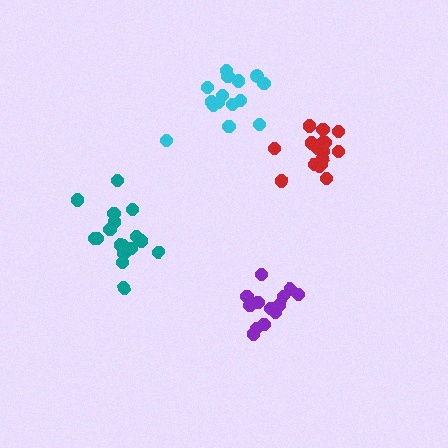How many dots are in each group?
Group 1: 18 dots, Group 2: 16 dots, Group 3: 15 dots, Group 4: 13 dots (62 total).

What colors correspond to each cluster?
The clusters are colored: teal, red, cyan, purple.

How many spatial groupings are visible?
There are 4 spatial groupings.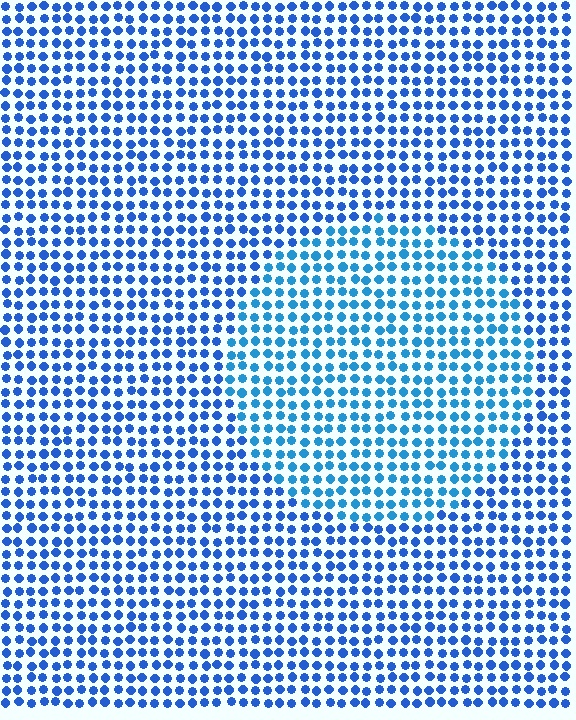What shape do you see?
I see a circle.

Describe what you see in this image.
The image is filled with small blue elements in a uniform arrangement. A circle-shaped region is visible where the elements are tinted to a slightly different hue, forming a subtle color boundary.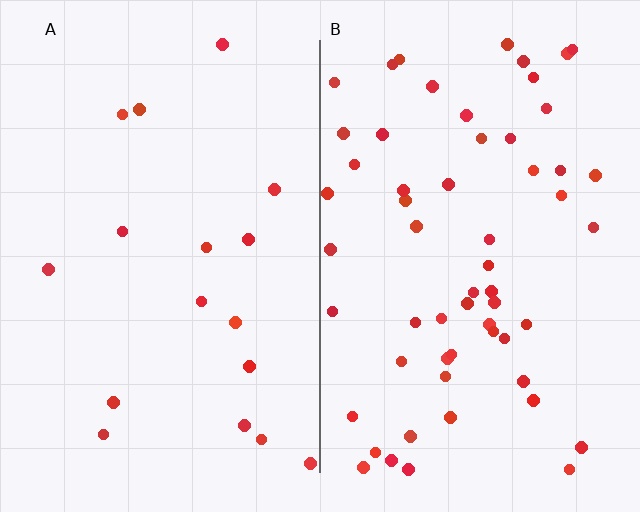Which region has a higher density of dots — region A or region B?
B (the right).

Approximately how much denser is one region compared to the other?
Approximately 3.4× — region B over region A.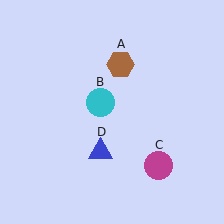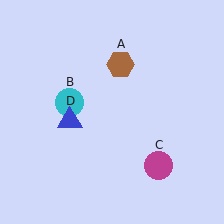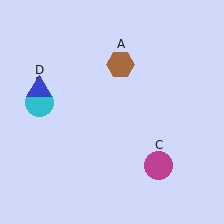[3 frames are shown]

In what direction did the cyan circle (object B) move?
The cyan circle (object B) moved left.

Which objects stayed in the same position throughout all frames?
Brown hexagon (object A) and magenta circle (object C) remained stationary.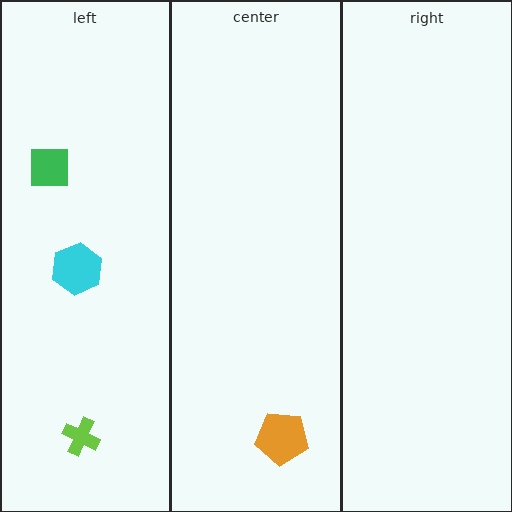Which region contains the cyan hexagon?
The left region.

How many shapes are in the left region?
3.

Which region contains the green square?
The left region.